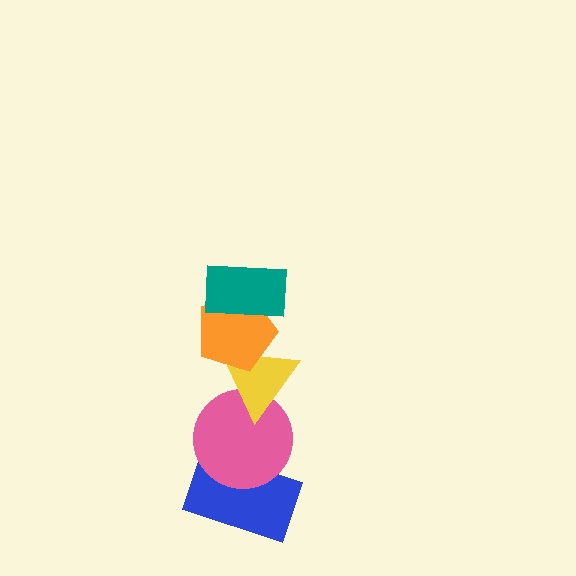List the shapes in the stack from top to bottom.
From top to bottom: the teal rectangle, the orange pentagon, the yellow triangle, the pink circle, the blue rectangle.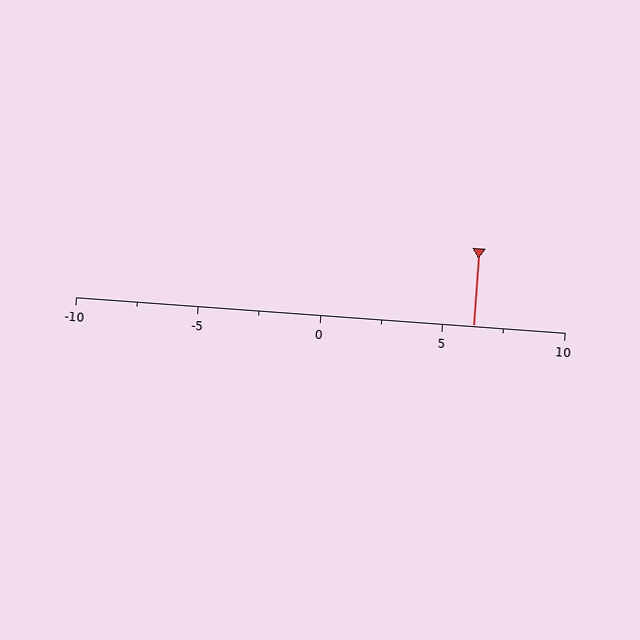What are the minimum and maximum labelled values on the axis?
The axis runs from -10 to 10.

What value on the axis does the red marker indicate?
The marker indicates approximately 6.2.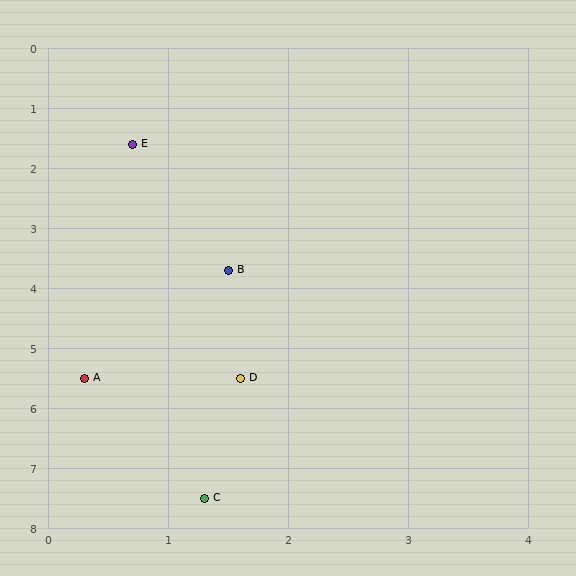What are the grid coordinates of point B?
Point B is at approximately (1.5, 3.7).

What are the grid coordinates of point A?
Point A is at approximately (0.3, 5.5).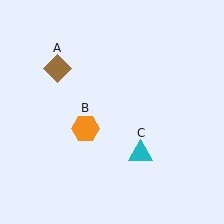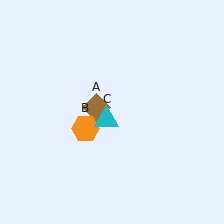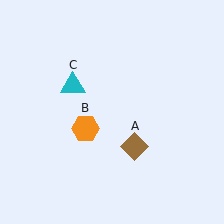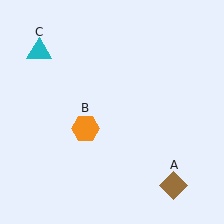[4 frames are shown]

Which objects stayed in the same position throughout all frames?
Orange hexagon (object B) remained stationary.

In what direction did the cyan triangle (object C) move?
The cyan triangle (object C) moved up and to the left.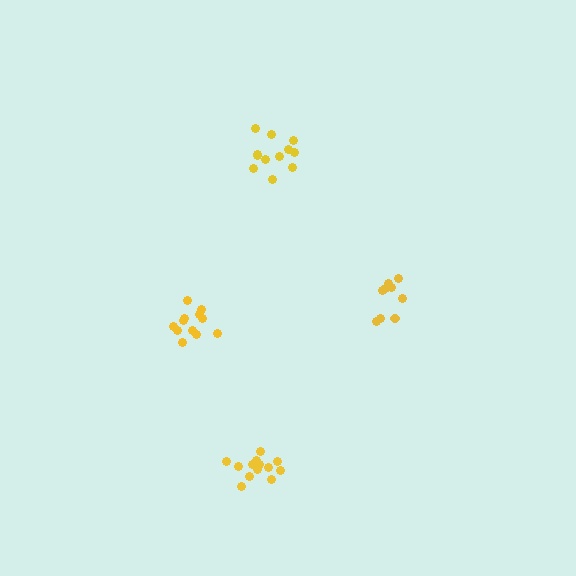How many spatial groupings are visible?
There are 4 spatial groupings.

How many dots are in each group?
Group 1: 12 dots, Group 2: 9 dots, Group 3: 13 dots, Group 4: 12 dots (46 total).